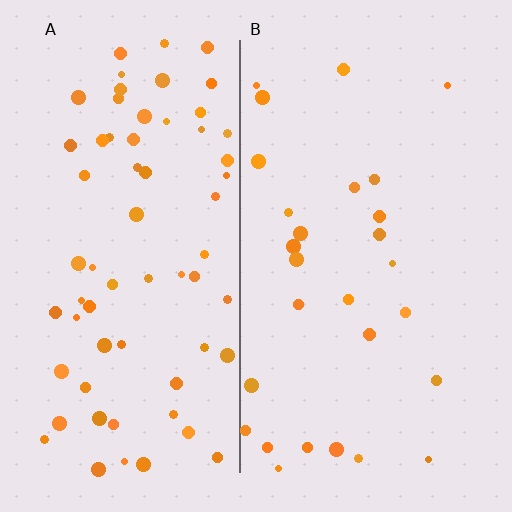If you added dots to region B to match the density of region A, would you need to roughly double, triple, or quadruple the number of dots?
Approximately double.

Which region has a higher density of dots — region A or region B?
A (the left).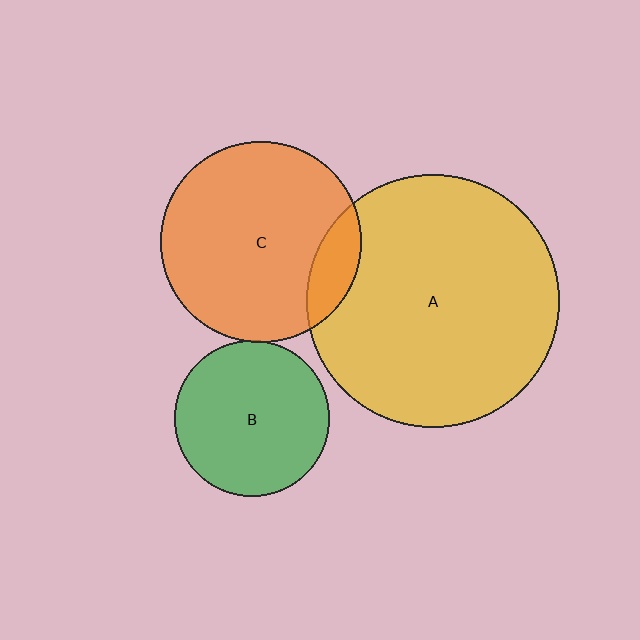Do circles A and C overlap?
Yes.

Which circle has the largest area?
Circle A (yellow).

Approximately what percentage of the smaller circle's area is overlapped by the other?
Approximately 15%.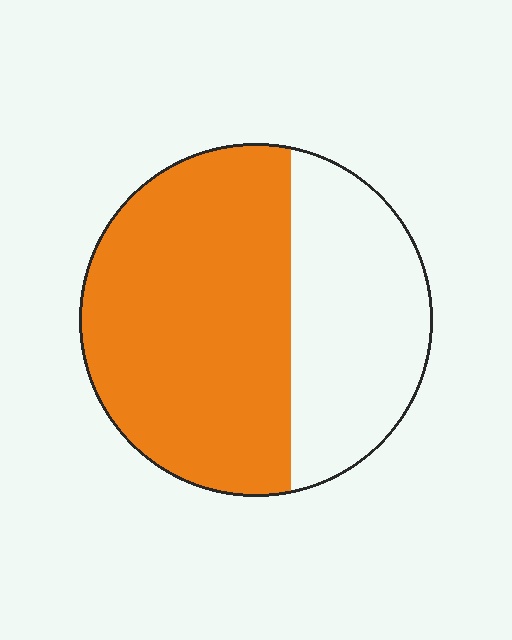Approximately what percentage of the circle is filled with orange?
Approximately 65%.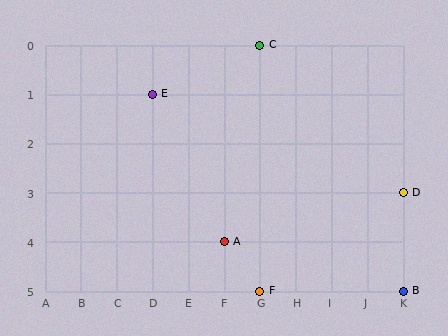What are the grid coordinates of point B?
Point B is at grid coordinates (K, 5).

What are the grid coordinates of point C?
Point C is at grid coordinates (G, 0).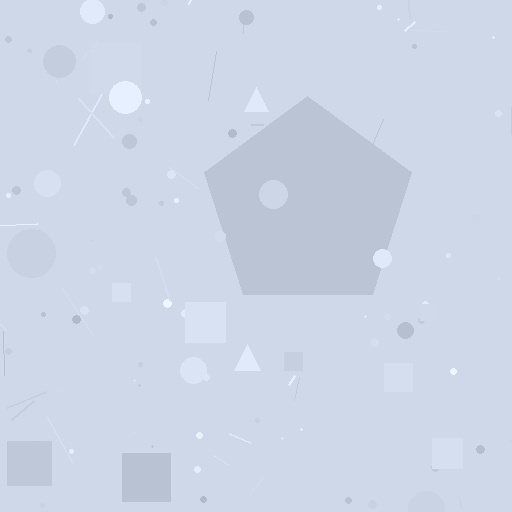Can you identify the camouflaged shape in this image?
The camouflaged shape is a pentagon.